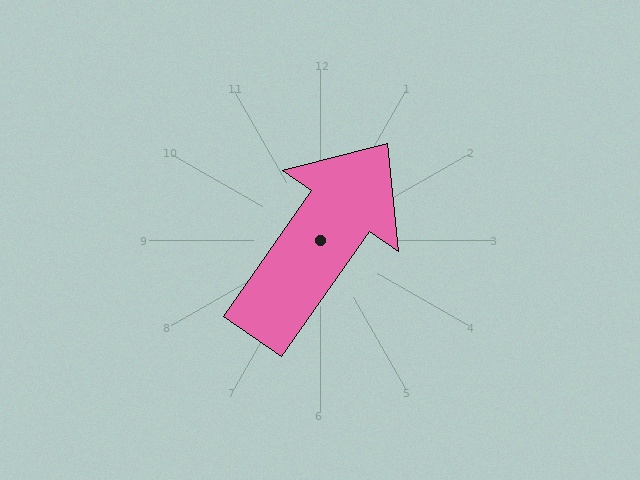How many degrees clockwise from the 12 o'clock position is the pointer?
Approximately 35 degrees.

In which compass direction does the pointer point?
Northeast.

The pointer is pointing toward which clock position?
Roughly 1 o'clock.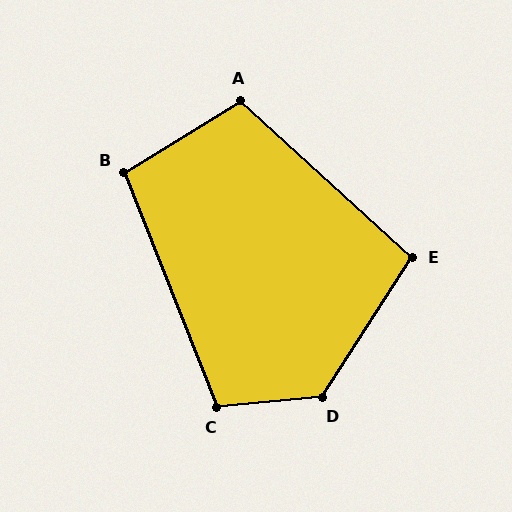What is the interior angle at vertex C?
Approximately 106 degrees (obtuse).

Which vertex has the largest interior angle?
D, at approximately 128 degrees.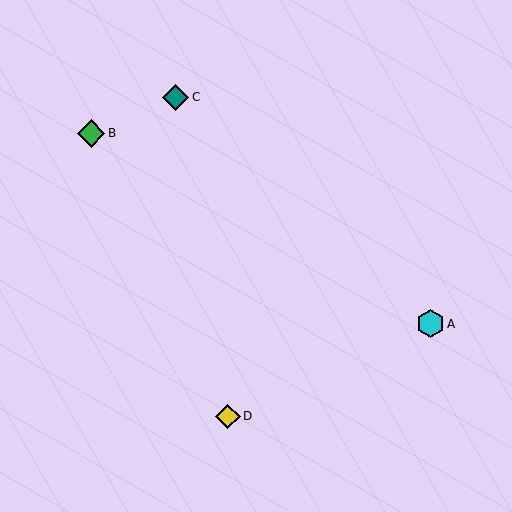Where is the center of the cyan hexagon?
The center of the cyan hexagon is at (430, 324).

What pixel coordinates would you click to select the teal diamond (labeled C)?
Click at (176, 97) to select the teal diamond C.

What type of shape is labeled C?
Shape C is a teal diamond.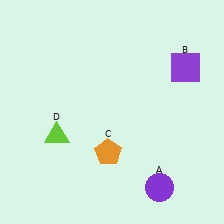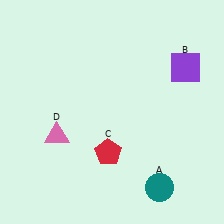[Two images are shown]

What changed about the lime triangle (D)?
In Image 1, D is lime. In Image 2, it changed to pink.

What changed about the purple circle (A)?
In Image 1, A is purple. In Image 2, it changed to teal.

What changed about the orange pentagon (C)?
In Image 1, C is orange. In Image 2, it changed to red.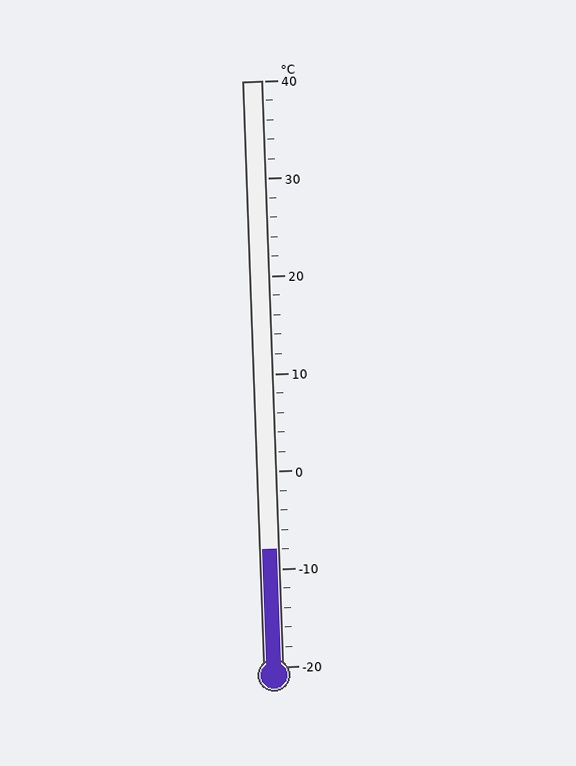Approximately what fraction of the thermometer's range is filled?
The thermometer is filled to approximately 20% of its range.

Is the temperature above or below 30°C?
The temperature is below 30°C.